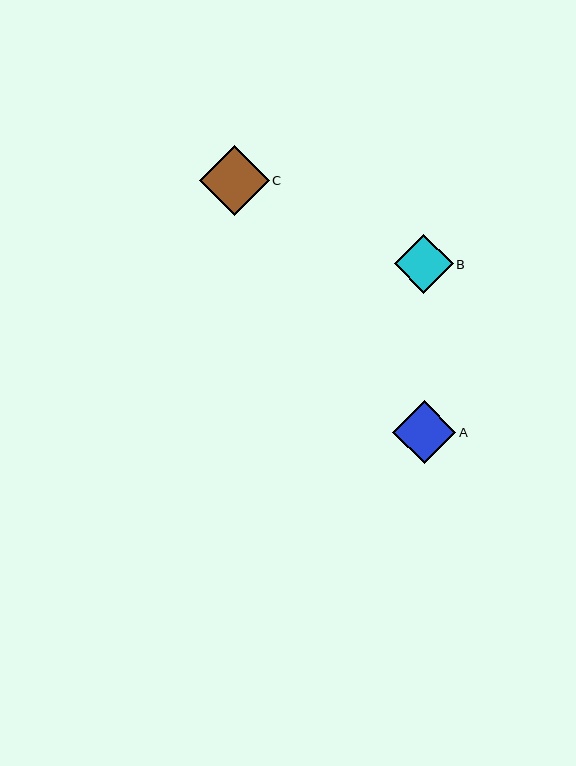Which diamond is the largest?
Diamond C is the largest with a size of approximately 70 pixels.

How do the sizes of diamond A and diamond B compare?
Diamond A and diamond B are approximately the same size.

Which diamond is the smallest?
Diamond B is the smallest with a size of approximately 59 pixels.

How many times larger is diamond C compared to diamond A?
Diamond C is approximately 1.1 times the size of diamond A.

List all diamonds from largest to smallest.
From largest to smallest: C, A, B.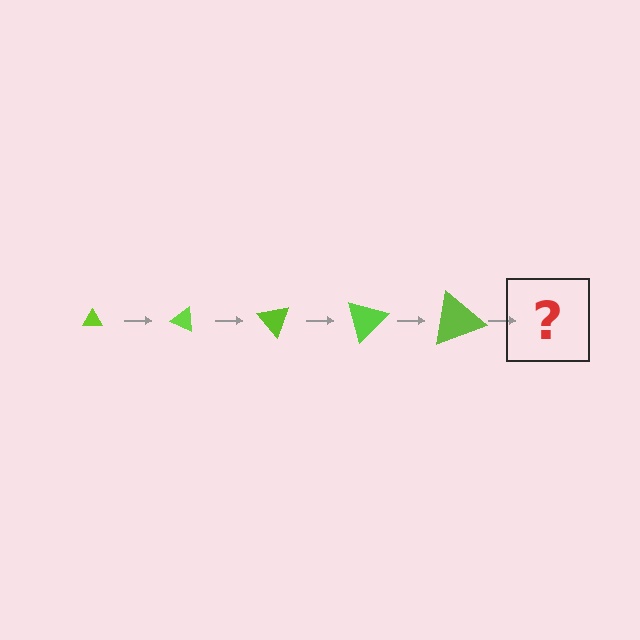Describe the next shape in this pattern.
It should be a triangle, larger than the previous one and rotated 125 degrees from the start.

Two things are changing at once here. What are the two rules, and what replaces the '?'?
The two rules are that the triangle grows larger each step and it rotates 25 degrees each step. The '?' should be a triangle, larger than the previous one and rotated 125 degrees from the start.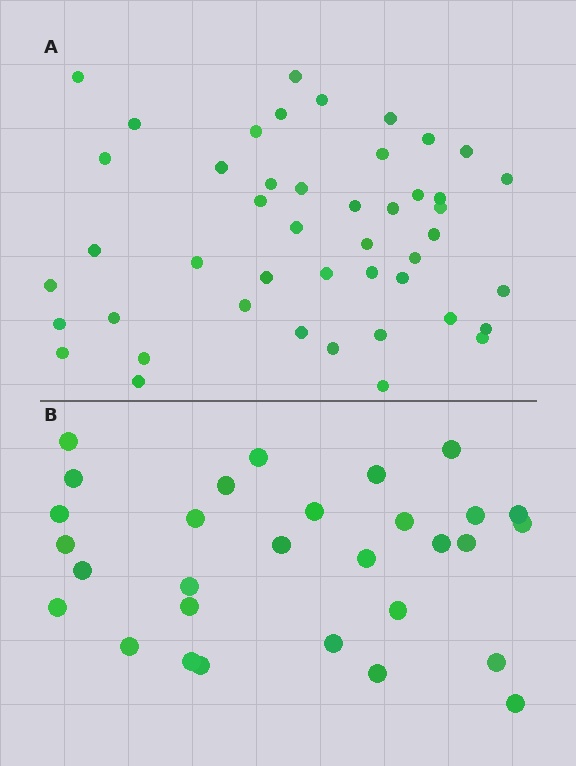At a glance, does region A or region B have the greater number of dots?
Region A (the top region) has more dots.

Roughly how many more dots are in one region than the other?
Region A has approximately 15 more dots than region B.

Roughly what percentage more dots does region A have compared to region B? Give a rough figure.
About 55% more.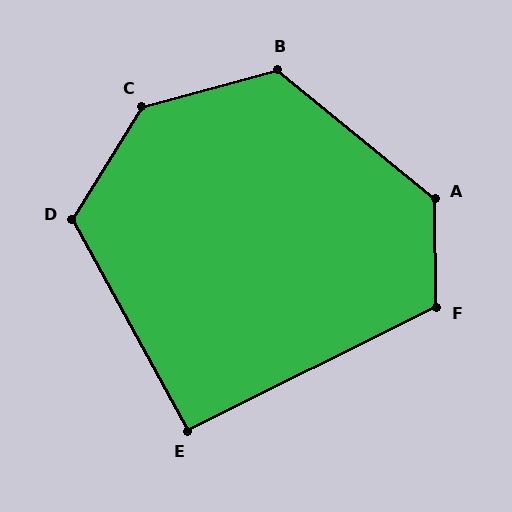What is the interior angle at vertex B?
Approximately 125 degrees (obtuse).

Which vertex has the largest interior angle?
C, at approximately 137 degrees.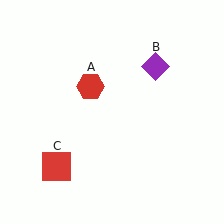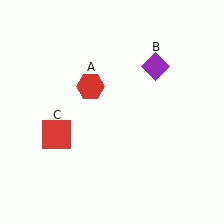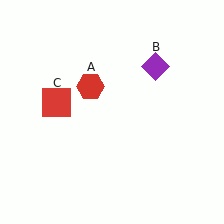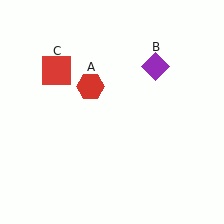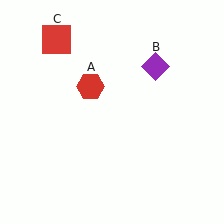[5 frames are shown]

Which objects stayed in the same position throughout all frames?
Red hexagon (object A) and purple diamond (object B) remained stationary.